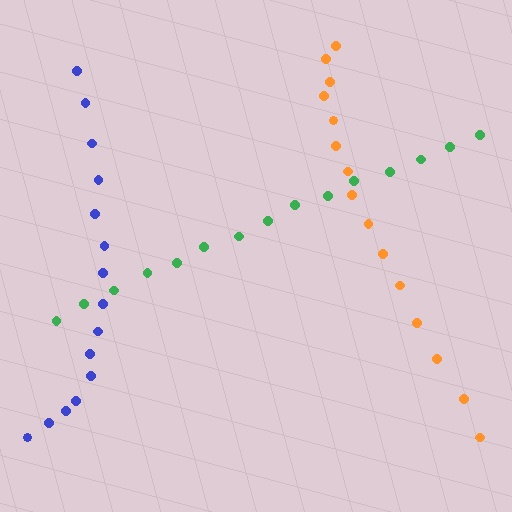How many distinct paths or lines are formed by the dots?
There are 3 distinct paths.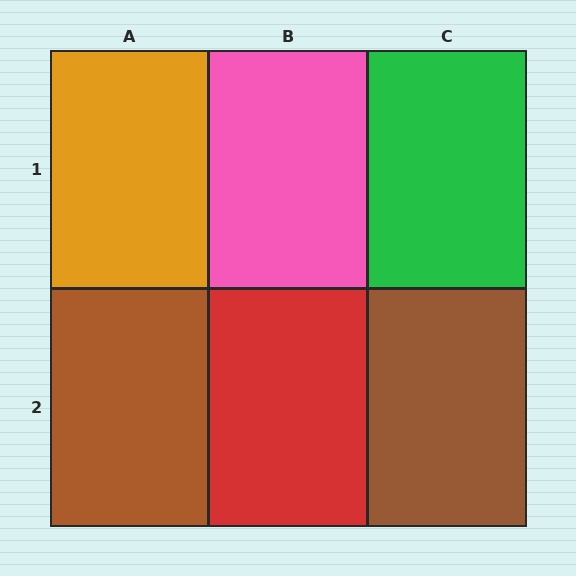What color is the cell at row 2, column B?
Red.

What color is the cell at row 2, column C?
Brown.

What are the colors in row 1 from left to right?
Orange, pink, green.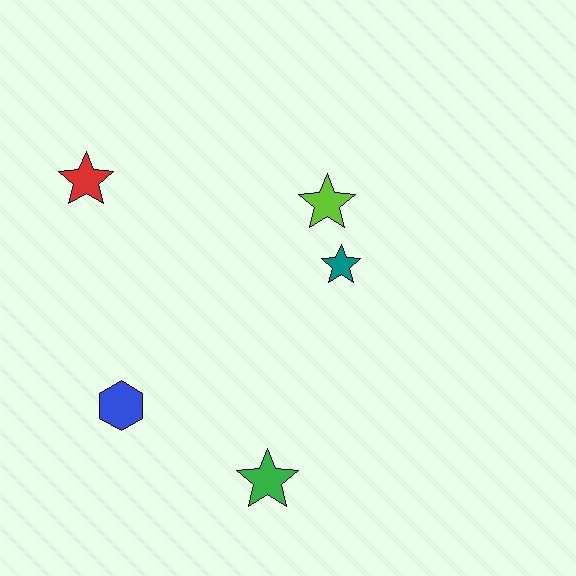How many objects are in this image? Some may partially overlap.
There are 5 objects.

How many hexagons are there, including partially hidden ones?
There is 1 hexagon.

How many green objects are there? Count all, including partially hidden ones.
There is 1 green object.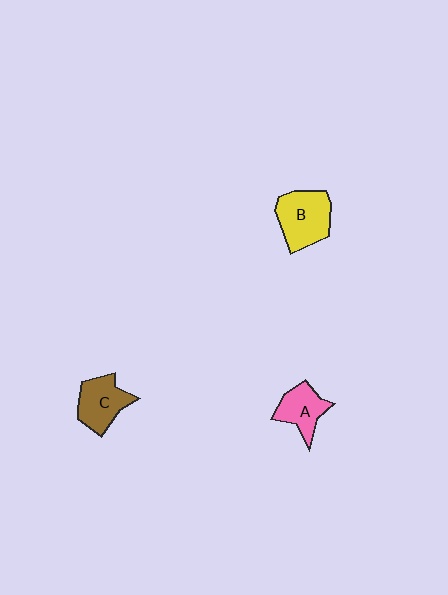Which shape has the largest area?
Shape B (yellow).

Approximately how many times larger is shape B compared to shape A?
Approximately 1.4 times.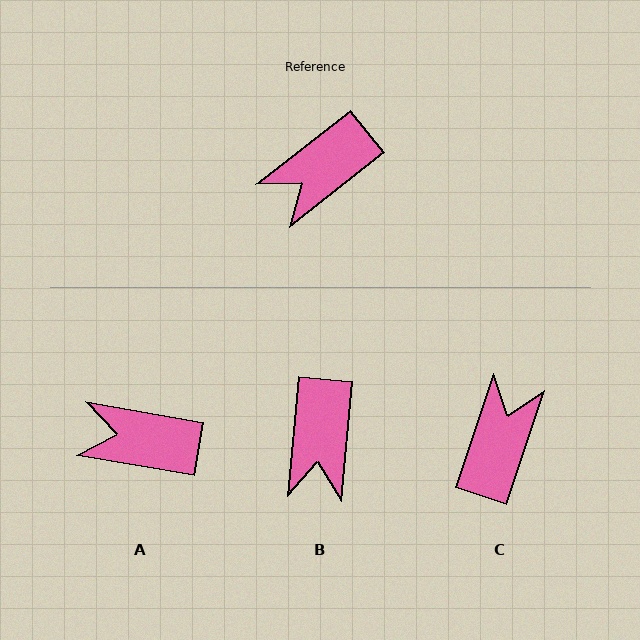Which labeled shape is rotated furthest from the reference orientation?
C, about 146 degrees away.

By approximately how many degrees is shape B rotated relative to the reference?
Approximately 47 degrees counter-clockwise.